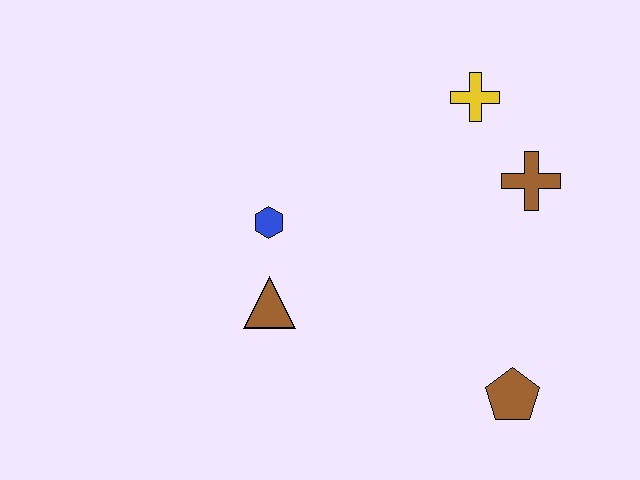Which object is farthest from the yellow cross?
The brown pentagon is farthest from the yellow cross.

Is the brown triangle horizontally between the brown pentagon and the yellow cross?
No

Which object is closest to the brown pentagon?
The brown cross is closest to the brown pentagon.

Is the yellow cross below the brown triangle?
No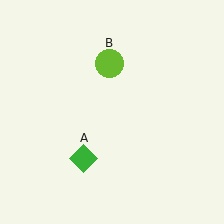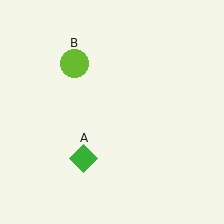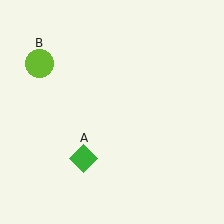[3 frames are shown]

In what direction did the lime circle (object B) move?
The lime circle (object B) moved left.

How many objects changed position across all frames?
1 object changed position: lime circle (object B).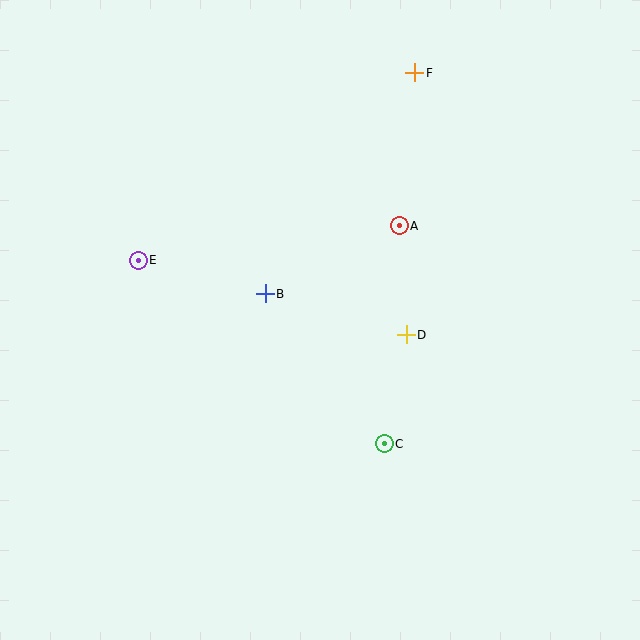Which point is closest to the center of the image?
Point B at (265, 294) is closest to the center.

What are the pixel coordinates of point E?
Point E is at (138, 260).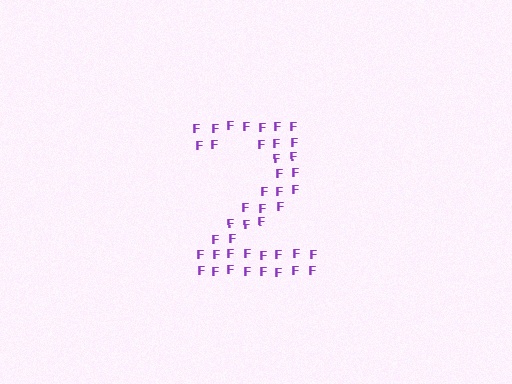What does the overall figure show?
The overall figure shows the digit 2.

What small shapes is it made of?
It is made of small letter F's.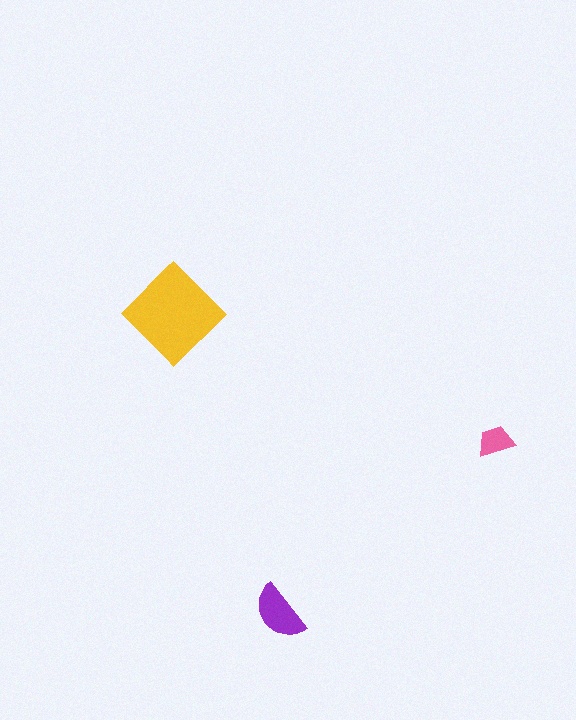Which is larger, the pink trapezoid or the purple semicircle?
The purple semicircle.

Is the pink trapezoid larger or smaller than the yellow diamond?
Smaller.